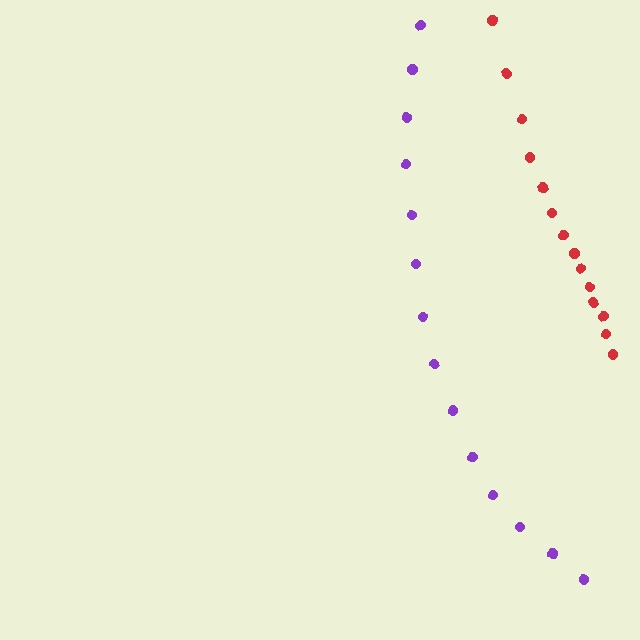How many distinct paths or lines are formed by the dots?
There are 2 distinct paths.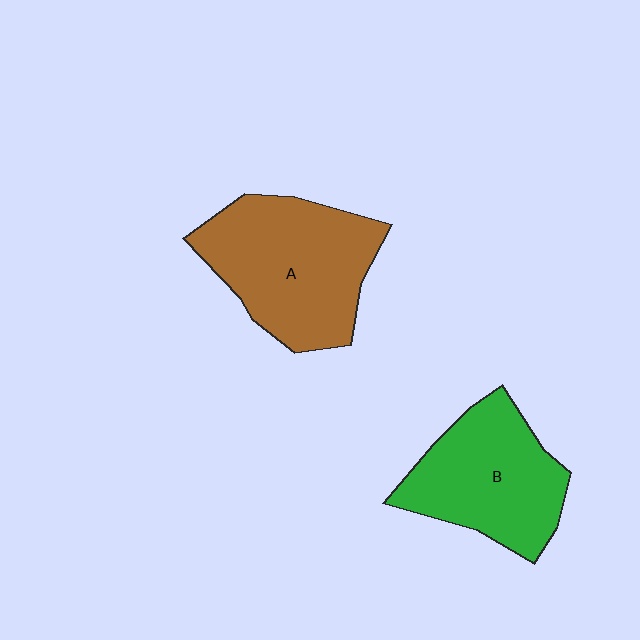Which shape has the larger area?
Shape A (brown).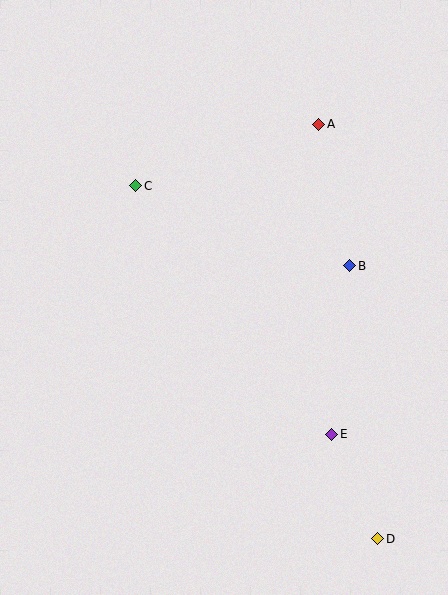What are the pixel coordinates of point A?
Point A is at (319, 124).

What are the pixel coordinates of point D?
Point D is at (378, 539).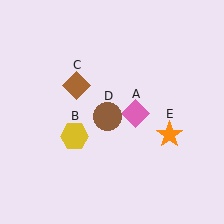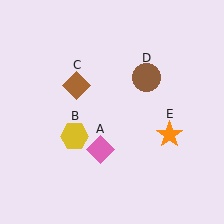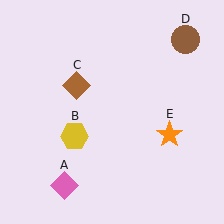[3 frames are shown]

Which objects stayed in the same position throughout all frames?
Yellow hexagon (object B) and brown diamond (object C) and orange star (object E) remained stationary.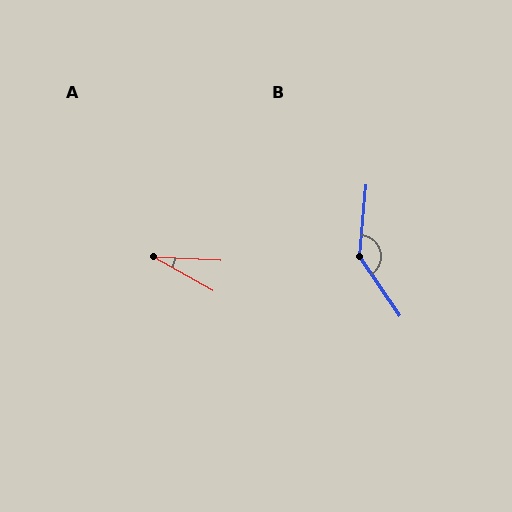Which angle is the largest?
B, at approximately 141 degrees.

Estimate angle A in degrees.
Approximately 27 degrees.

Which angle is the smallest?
A, at approximately 27 degrees.